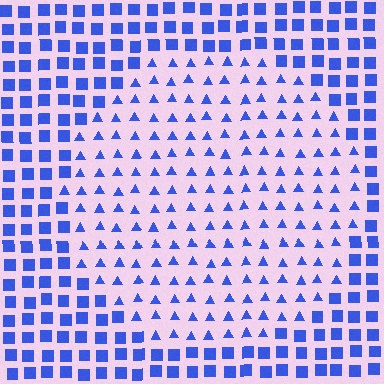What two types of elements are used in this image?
The image uses triangles inside the circle region and squares outside it.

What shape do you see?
I see a circle.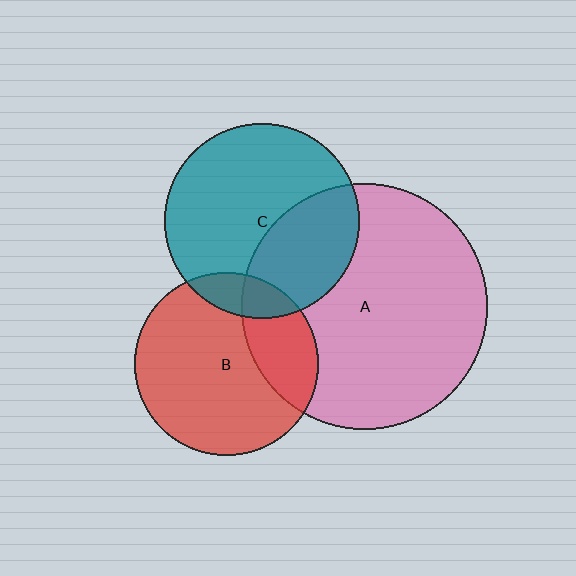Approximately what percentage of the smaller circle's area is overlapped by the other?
Approximately 25%.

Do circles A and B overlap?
Yes.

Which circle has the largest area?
Circle A (pink).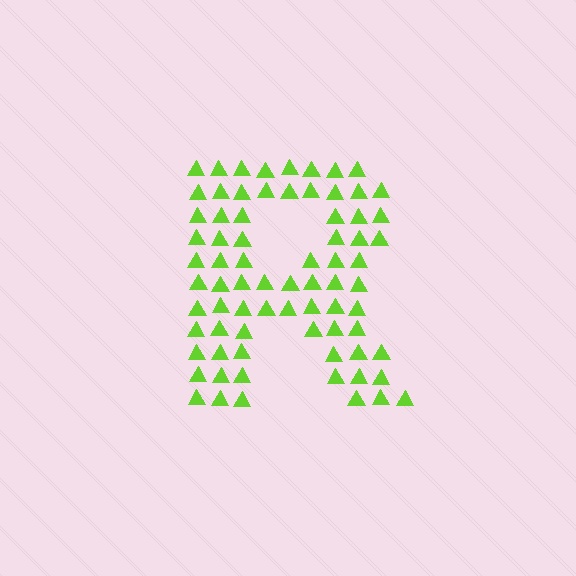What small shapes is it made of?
It is made of small triangles.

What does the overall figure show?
The overall figure shows the letter R.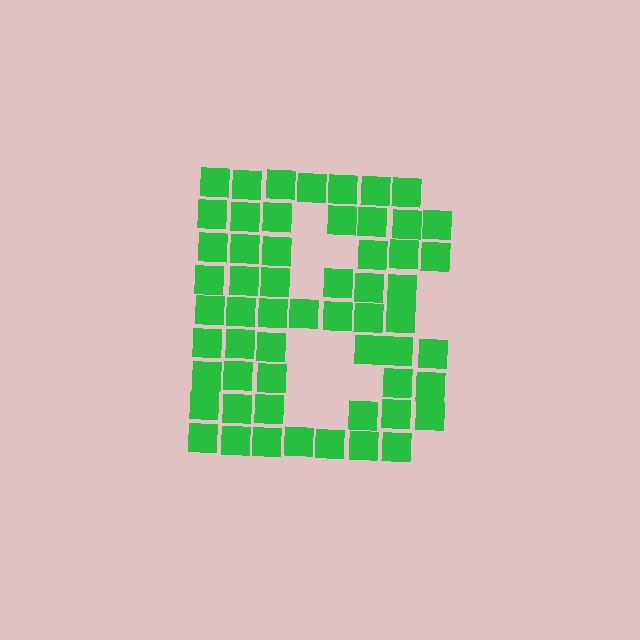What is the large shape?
The large shape is the letter B.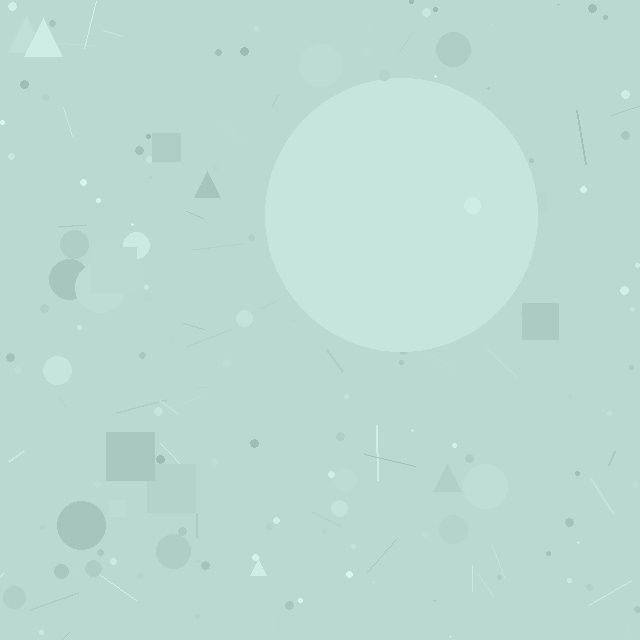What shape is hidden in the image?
A circle is hidden in the image.